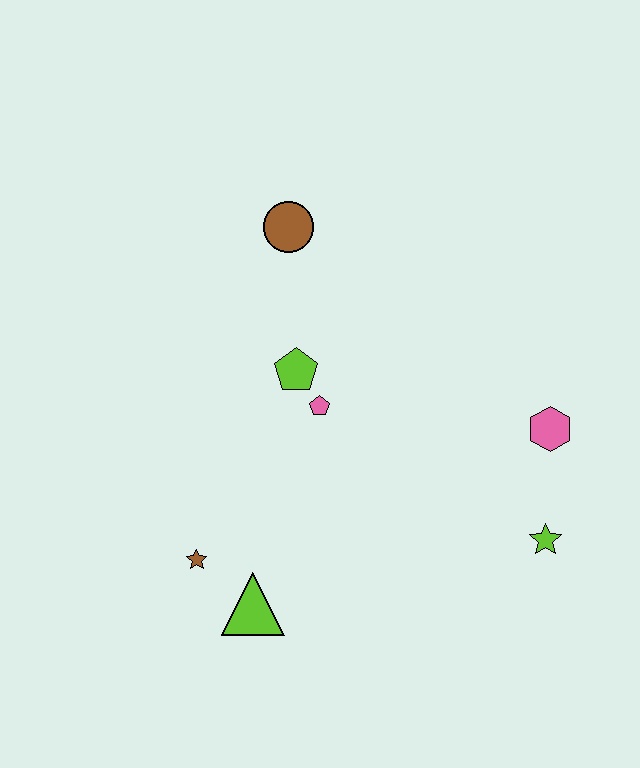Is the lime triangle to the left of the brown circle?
Yes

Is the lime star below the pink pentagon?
Yes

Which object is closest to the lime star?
The pink hexagon is closest to the lime star.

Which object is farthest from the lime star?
The brown circle is farthest from the lime star.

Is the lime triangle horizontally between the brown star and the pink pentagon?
Yes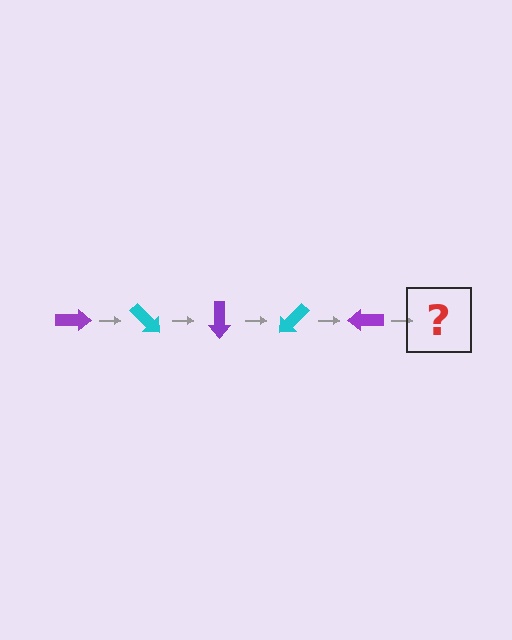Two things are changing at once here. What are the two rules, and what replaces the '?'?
The two rules are that it rotates 45 degrees each step and the color cycles through purple and cyan. The '?' should be a cyan arrow, rotated 225 degrees from the start.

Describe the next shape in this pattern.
It should be a cyan arrow, rotated 225 degrees from the start.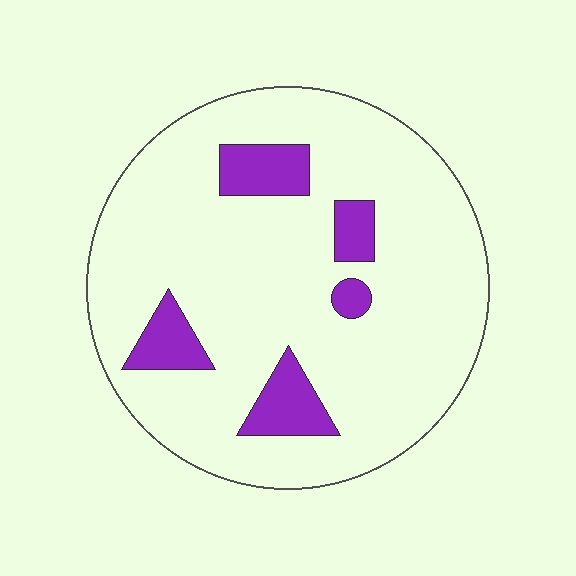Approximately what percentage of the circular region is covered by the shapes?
Approximately 15%.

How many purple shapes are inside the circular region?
5.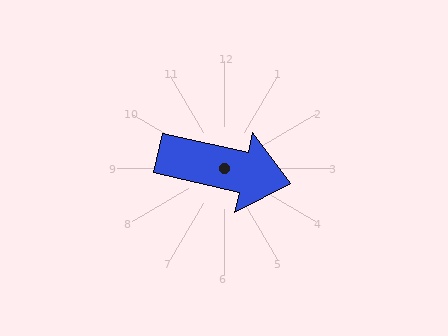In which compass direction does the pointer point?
East.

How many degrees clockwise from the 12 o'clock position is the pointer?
Approximately 103 degrees.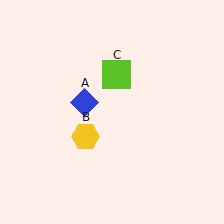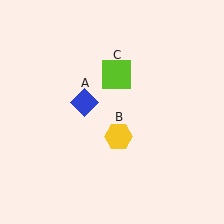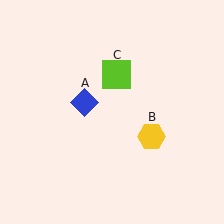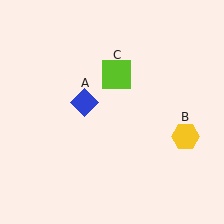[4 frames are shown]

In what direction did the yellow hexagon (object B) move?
The yellow hexagon (object B) moved right.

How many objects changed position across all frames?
1 object changed position: yellow hexagon (object B).